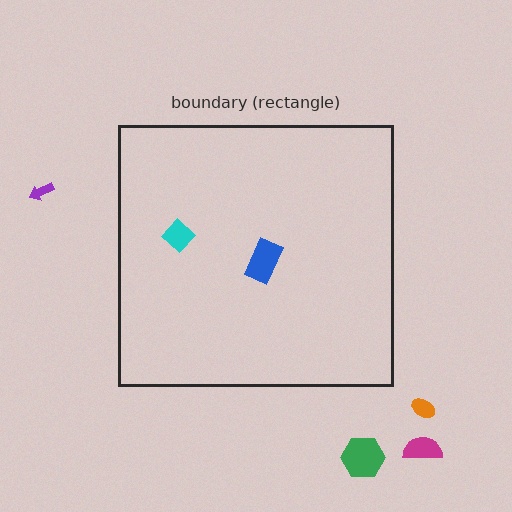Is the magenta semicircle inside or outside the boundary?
Outside.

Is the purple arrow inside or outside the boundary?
Outside.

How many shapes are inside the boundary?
2 inside, 4 outside.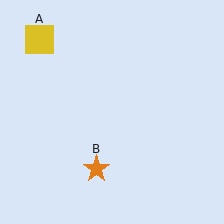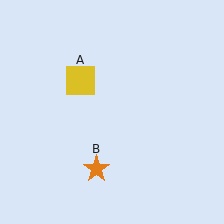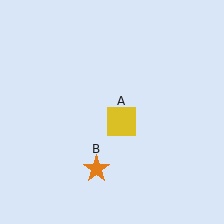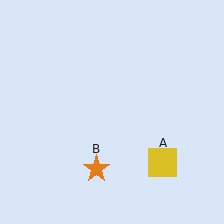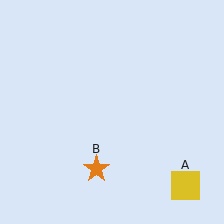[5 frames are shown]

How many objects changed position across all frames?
1 object changed position: yellow square (object A).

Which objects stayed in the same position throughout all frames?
Orange star (object B) remained stationary.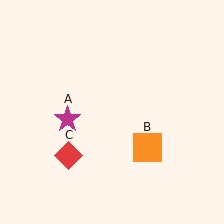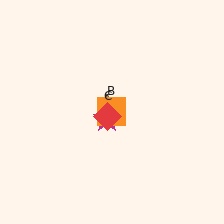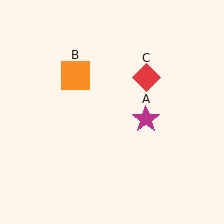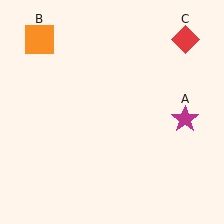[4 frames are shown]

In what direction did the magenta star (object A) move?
The magenta star (object A) moved right.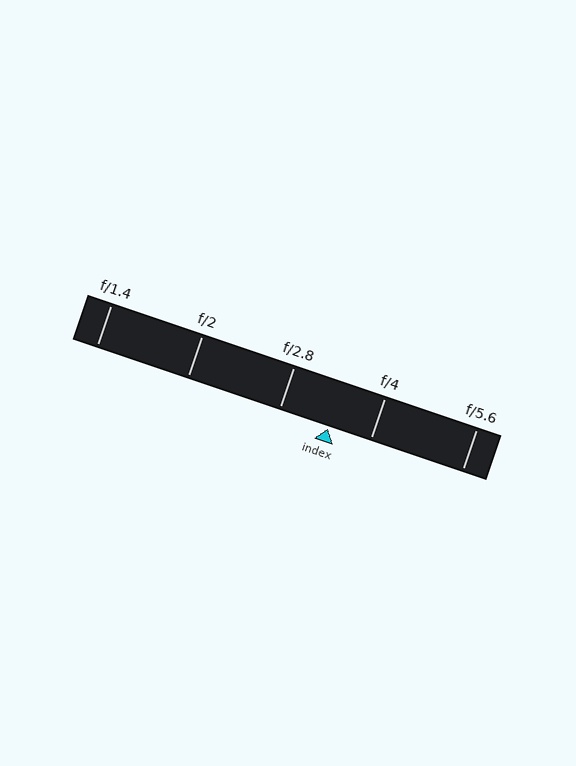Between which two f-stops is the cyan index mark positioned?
The index mark is between f/2.8 and f/4.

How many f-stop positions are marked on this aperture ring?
There are 5 f-stop positions marked.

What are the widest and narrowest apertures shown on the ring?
The widest aperture shown is f/1.4 and the narrowest is f/5.6.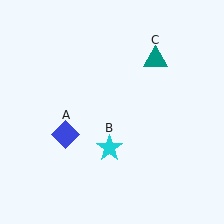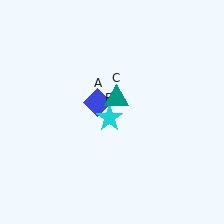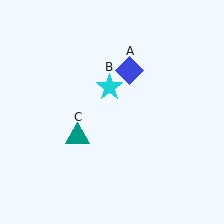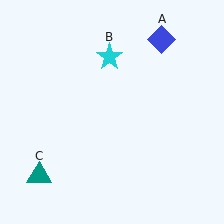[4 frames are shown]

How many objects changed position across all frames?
3 objects changed position: blue diamond (object A), cyan star (object B), teal triangle (object C).